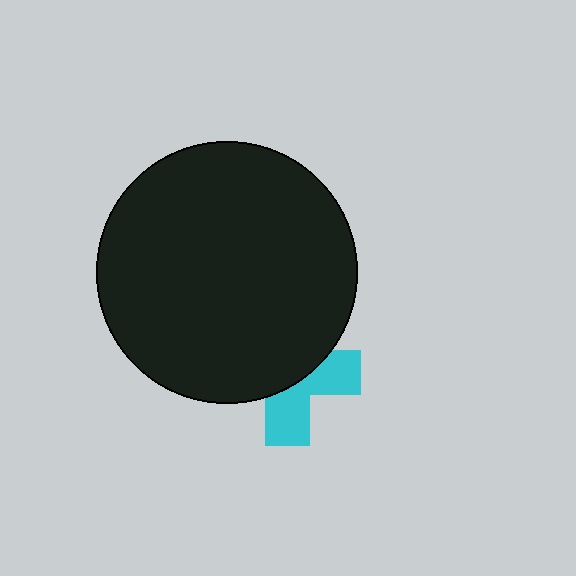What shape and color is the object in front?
The object in front is a black circle.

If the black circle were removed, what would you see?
You would see the complete cyan cross.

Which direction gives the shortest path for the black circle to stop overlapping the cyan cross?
Moving up gives the shortest separation.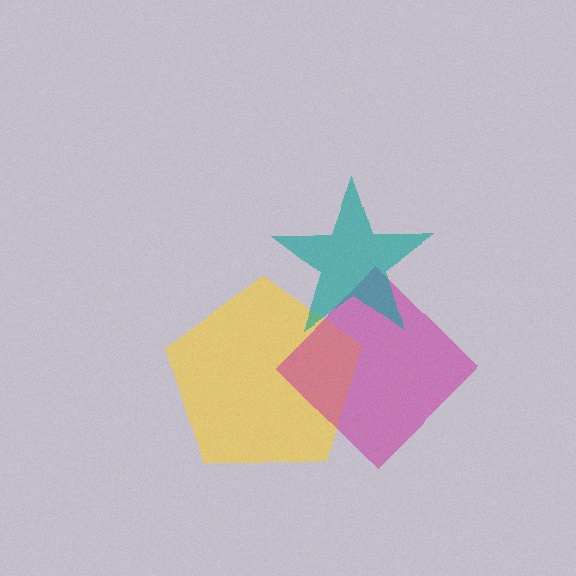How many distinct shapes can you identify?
There are 3 distinct shapes: a yellow pentagon, a magenta diamond, a teal star.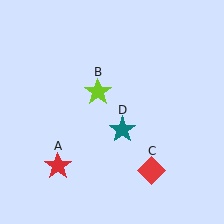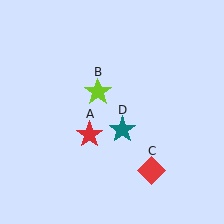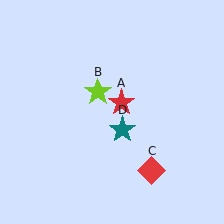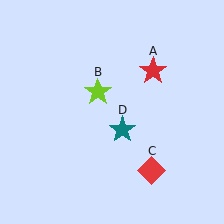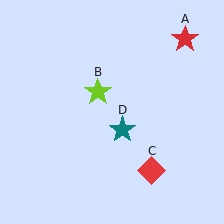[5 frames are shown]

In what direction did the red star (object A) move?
The red star (object A) moved up and to the right.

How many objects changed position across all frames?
1 object changed position: red star (object A).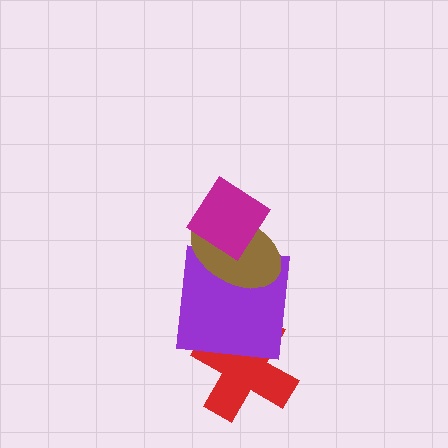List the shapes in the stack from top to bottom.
From top to bottom: the magenta diamond, the brown ellipse, the purple square, the red cross.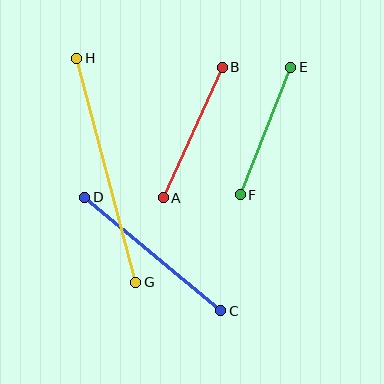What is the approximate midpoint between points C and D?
The midpoint is at approximately (153, 254) pixels.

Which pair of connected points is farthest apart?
Points G and H are farthest apart.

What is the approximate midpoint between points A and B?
The midpoint is at approximately (193, 133) pixels.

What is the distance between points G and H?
The distance is approximately 232 pixels.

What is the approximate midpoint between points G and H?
The midpoint is at approximately (106, 170) pixels.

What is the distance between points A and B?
The distance is approximately 143 pixels.